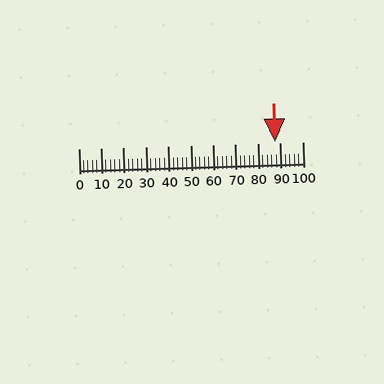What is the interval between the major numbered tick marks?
The major tick marks are spaced 10 units apart.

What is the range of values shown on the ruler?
The ruler shows values from 0 to 100.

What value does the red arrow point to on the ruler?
The red arrow points to approximately 88.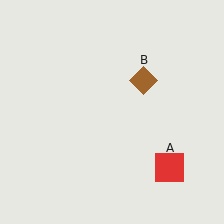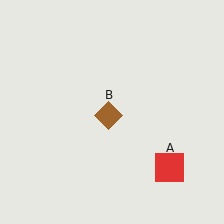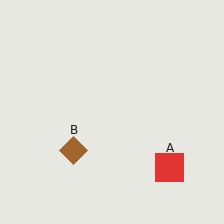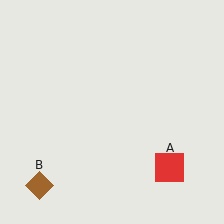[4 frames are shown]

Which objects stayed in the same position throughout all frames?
Red square (object A) remained stationary.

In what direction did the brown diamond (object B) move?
The brown diamond (object B) moved down and to the left.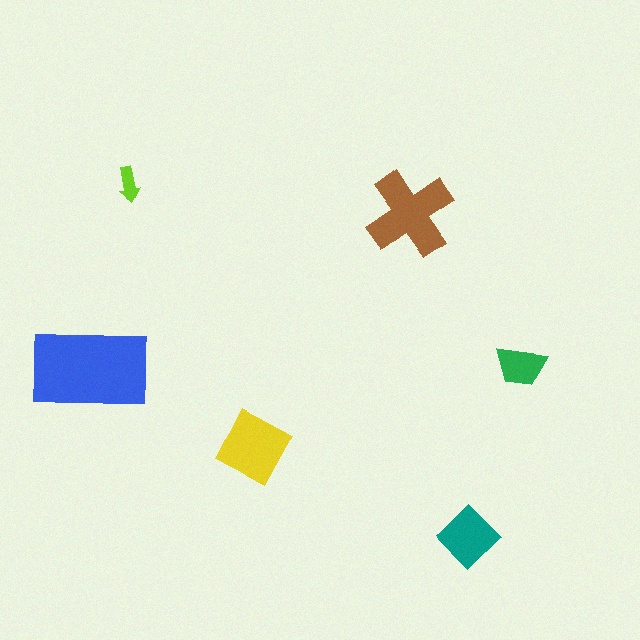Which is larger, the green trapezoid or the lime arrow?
The green trapezoid.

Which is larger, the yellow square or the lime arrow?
The yellow square.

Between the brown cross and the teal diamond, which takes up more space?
The brown cross.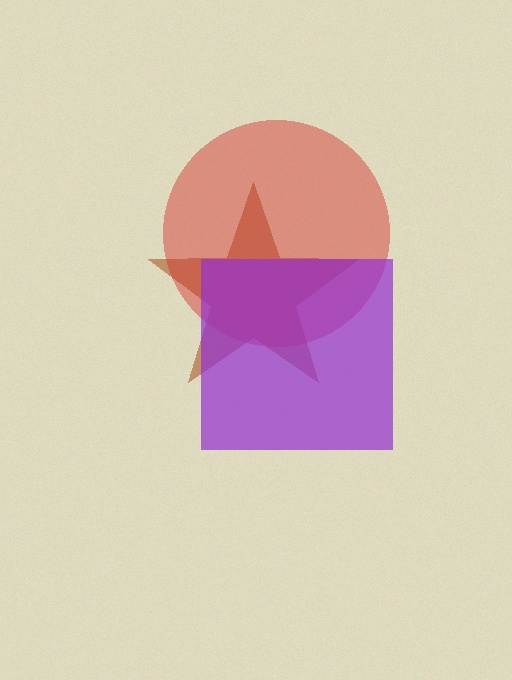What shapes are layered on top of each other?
The layered shapes are: a brown star, a red circle, a purple square.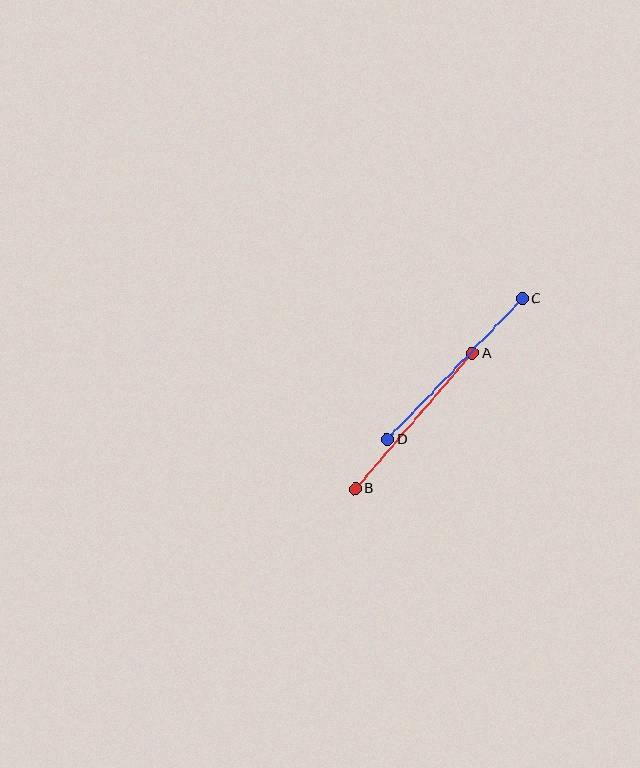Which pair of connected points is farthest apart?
Points C and D are farthest apart.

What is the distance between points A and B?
The distance is approximately 179 pixels.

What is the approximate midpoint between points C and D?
The midpoint is at approximately (455, 369) pixels.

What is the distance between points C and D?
The distance is approximately 195 pixels.